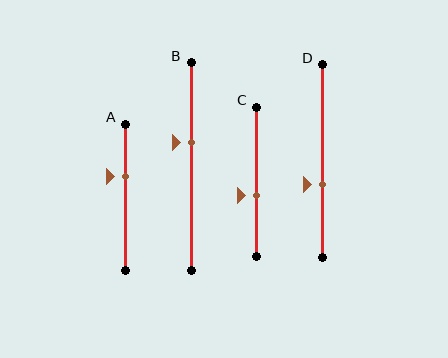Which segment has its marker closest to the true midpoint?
Segment C has its marker closest to the true midpoint.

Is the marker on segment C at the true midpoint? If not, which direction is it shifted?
No, the marker on segment C is shifted downward by about 9% of the segment length.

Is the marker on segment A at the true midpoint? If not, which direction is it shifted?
No, the marker on segment A is shifted upward by about 14% of the segment length.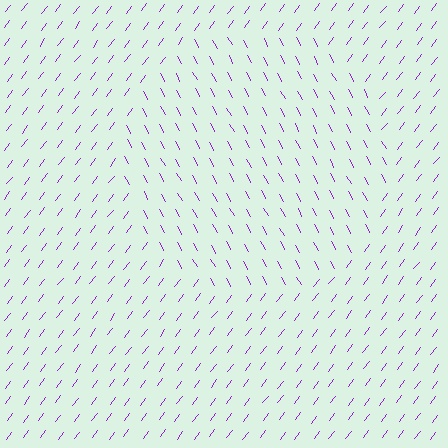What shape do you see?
I see a circle.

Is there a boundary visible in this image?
Yes, there is a texture boundary formed by a change in line orientation.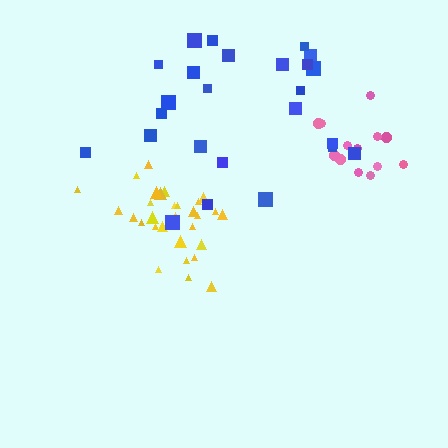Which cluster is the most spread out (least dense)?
Blue.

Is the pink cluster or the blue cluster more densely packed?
Pink.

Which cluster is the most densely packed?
Yellow.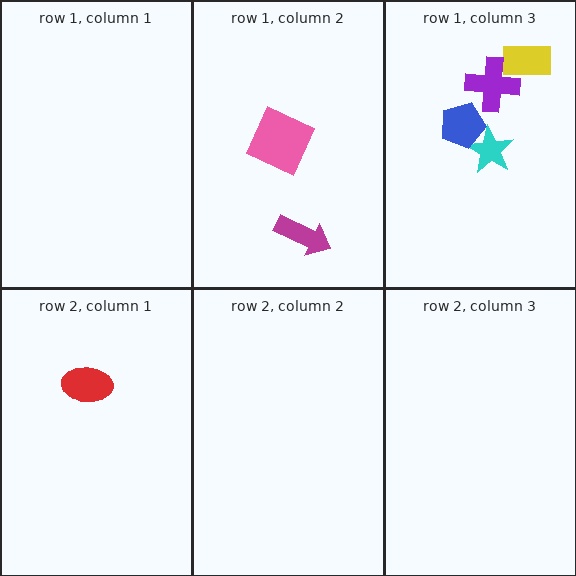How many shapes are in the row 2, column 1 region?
1.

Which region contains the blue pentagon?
The row 1, column 3 region.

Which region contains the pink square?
The row 1, column 2 region.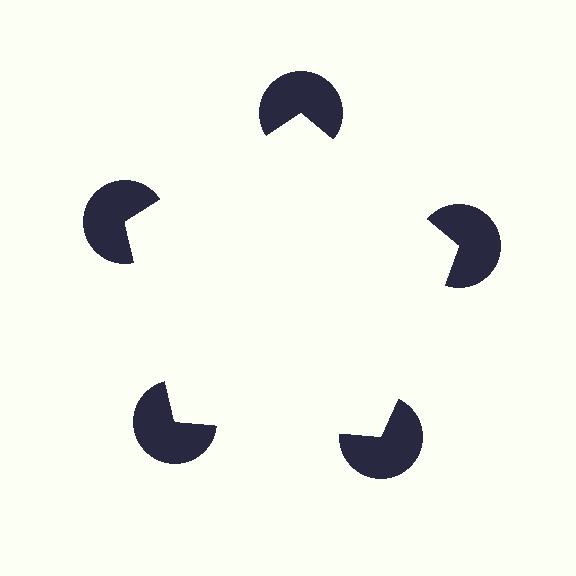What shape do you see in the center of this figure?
An illusory pentagon — its edges are inferred from the aligned wedge cuts in the pac-man discs, not physically drawn.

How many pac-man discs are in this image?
There are 5 — one at each vertex of the illusory pentagon.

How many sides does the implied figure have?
5 sides.